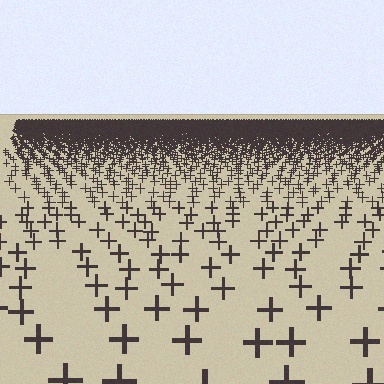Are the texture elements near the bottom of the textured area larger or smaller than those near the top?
Larger. Near the bottom, elements are closer to the viewer and appear at a bigger on-screen size.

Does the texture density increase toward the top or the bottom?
Density increases toward the top.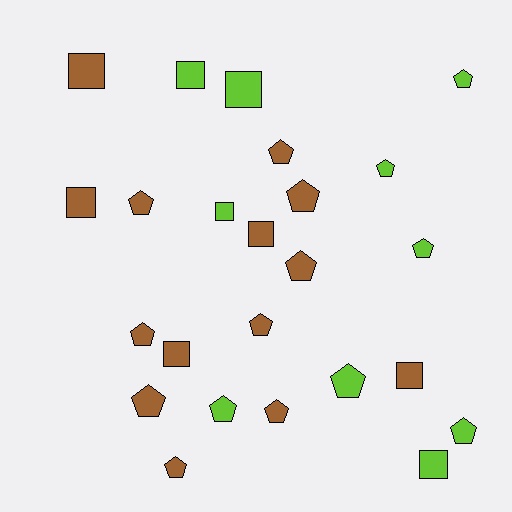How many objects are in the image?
There are 24 objects.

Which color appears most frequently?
Brown, with 14 objects.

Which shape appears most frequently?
Pentagon, with 15 objects.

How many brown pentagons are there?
There are 9 brown pentagons.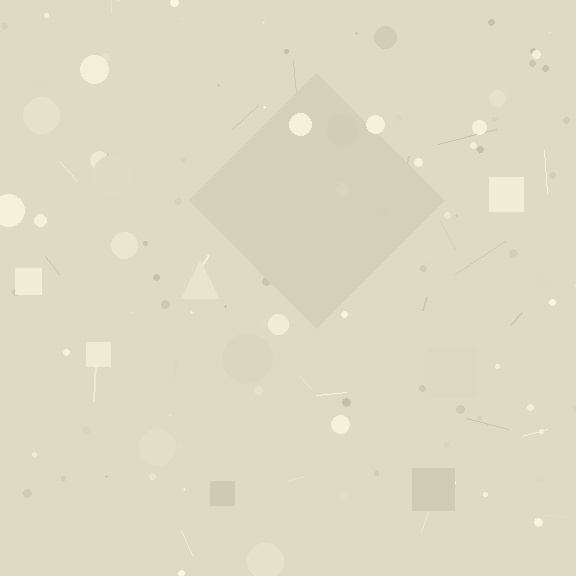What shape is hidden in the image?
A diamond is hidden in the image.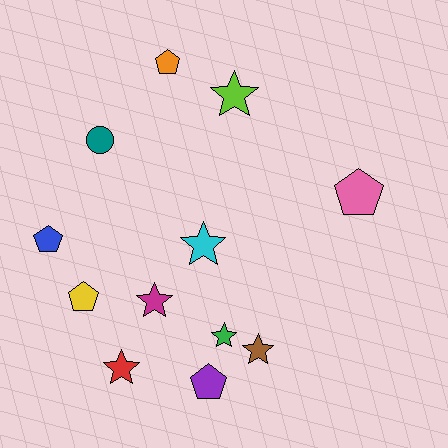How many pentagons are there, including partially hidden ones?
There are 5 pentagons.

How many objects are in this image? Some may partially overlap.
There are 12 objects.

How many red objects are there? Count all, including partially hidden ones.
There is 1 red object.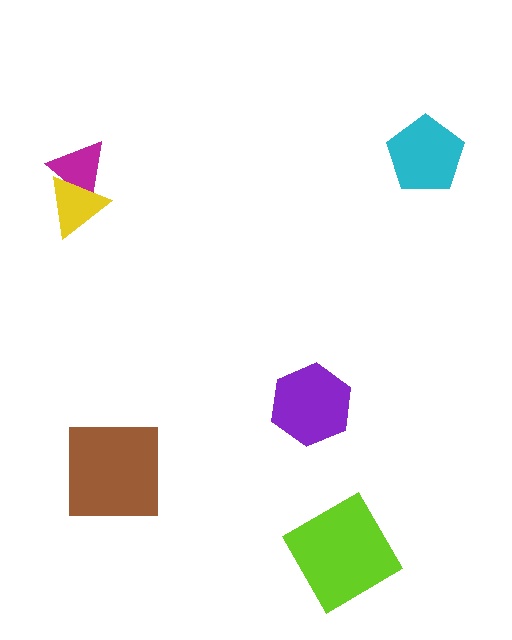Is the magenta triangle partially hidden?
Yes, it is partially covered by another shape.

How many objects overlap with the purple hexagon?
0 objects overlap with the purple hexagon.